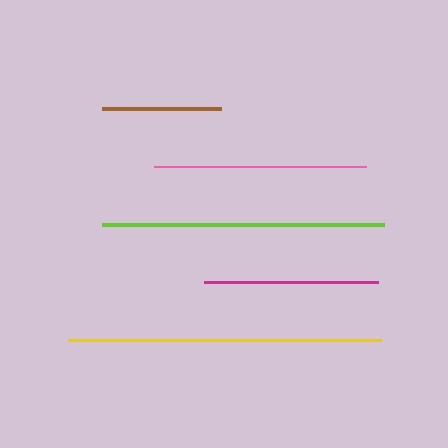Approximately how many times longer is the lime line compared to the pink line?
The lime line is approximately 1.3 times the length of the pink line.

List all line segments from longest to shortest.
From longest to shortest: yellow, lime, pink, magenta, brown.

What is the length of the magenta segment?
The magenta segment is approximately 174 pixels long.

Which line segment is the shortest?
The brown line is the shortest at approximately 119 pixels.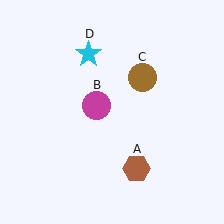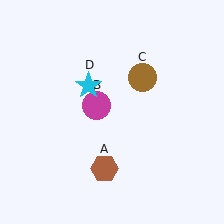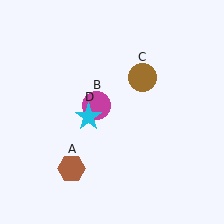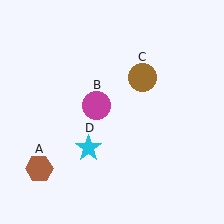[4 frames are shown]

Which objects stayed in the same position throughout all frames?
Magenta circle (object B) and brown circle (object C) remained stationary.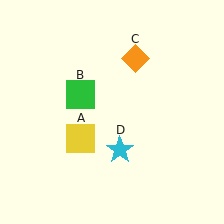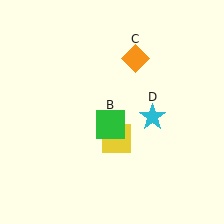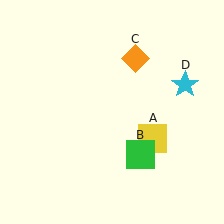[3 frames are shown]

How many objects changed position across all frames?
3 objects changed position: yellow square (object A), green square (object B), cyan star (object D).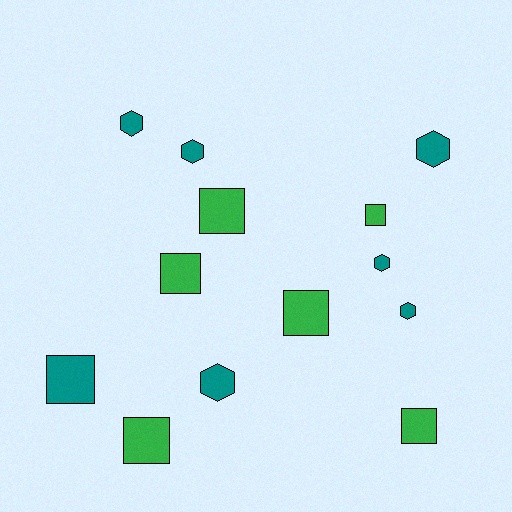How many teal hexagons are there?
There are 6 teal hexagons.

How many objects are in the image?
There are 13 objects.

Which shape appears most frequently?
Square, with 7 objects.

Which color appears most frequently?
Teal, with 7 objects.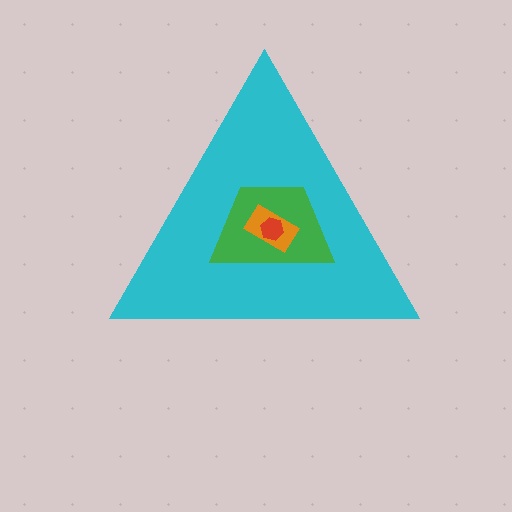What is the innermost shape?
The red hexagon.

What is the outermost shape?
The cyan triangle.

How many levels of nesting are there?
4.